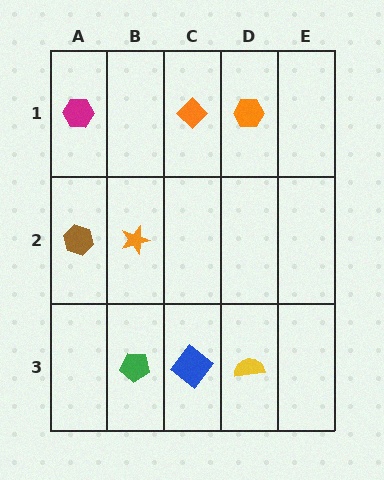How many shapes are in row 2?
2 shapes.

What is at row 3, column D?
A yellow semicircle.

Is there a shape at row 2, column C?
No, that cell is empty.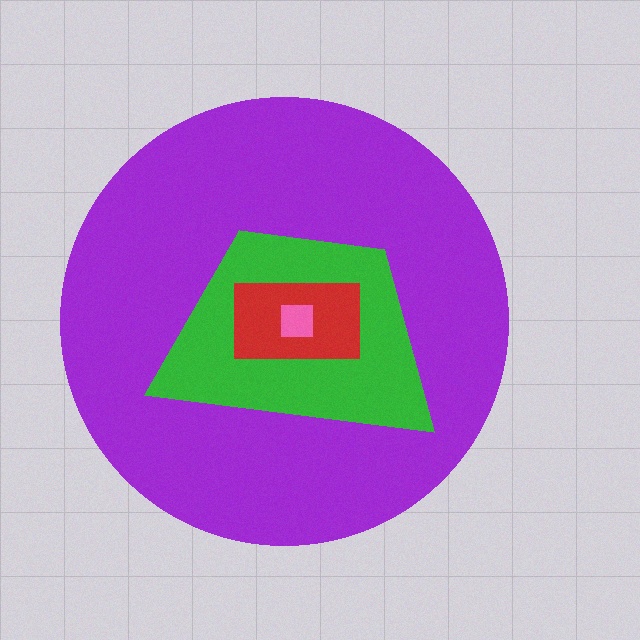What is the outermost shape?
The purple circle.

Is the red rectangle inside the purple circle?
Yes.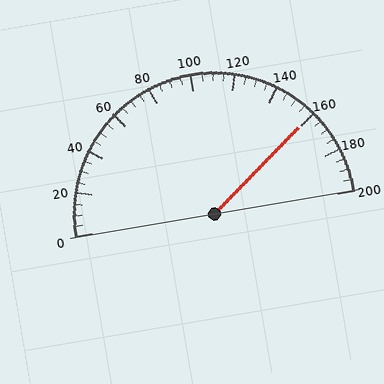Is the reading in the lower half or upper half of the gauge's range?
The reading is in the upper half of the range (0 to 200).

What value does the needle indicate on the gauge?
The needle indicates approximately 160.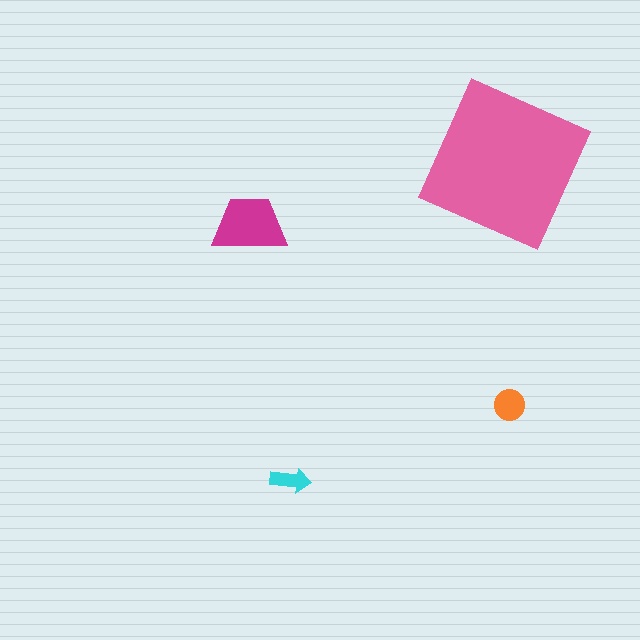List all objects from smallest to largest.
The cyan arrow, the orange circle, the magenta trapezoid, the pink square.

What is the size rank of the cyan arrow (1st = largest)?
4th.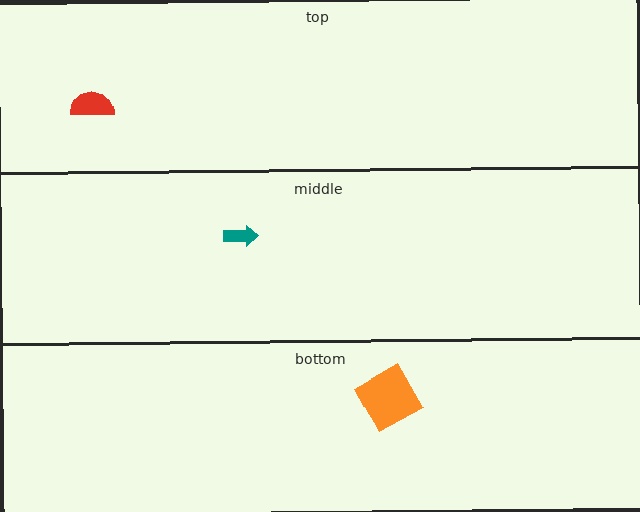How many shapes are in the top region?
1.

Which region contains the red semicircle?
The top region.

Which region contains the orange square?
The bottom region.